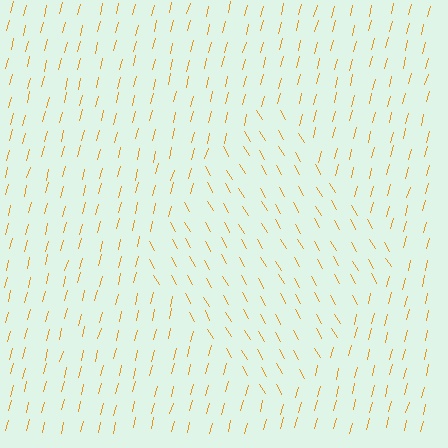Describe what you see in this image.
The image is filled with small orange line segments. A diamond region in the image has lines oriented differently from the surrounding lines, creating a visible texture boundary.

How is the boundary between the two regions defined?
The boundary is defined purely by a change in line orientation (approximately 45 degrees difference). All lines are the same color and thickness.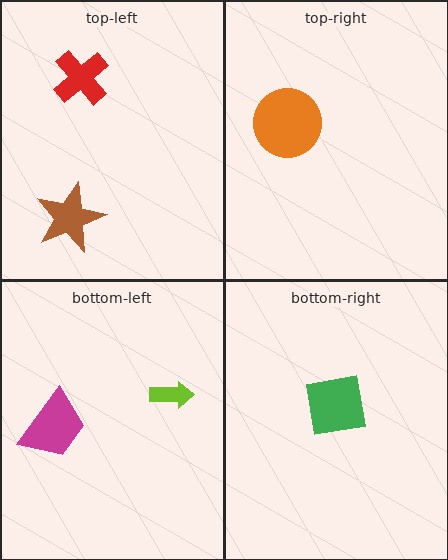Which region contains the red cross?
The top-left region.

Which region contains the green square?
The bottom-right region.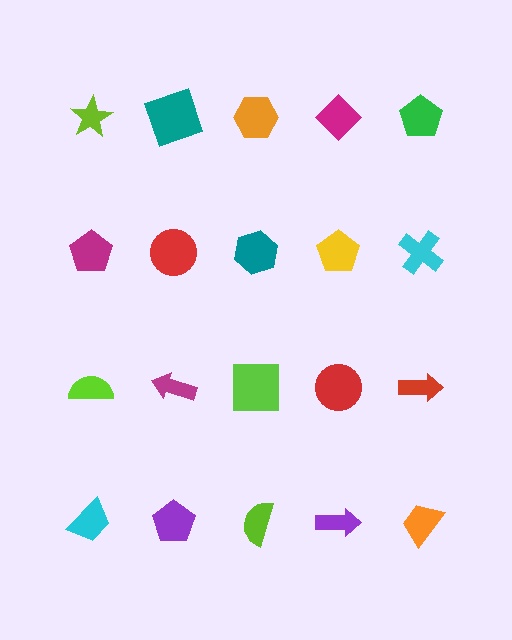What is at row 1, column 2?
A teal square.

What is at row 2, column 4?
A yellow pentagon.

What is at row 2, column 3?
A teal hexagon.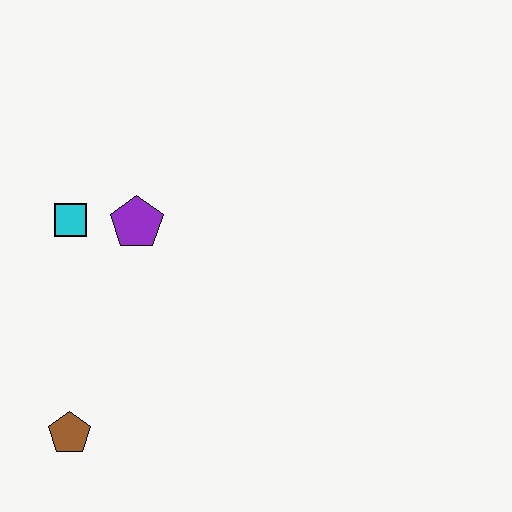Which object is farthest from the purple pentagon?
The brown pentagon is farthest from the purple pentagon.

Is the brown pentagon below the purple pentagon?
Yes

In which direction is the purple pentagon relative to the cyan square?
The purple pentagon is to the right of the cyan square.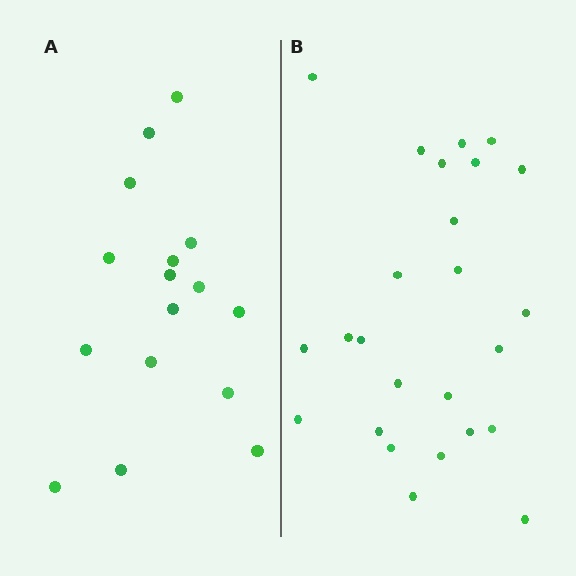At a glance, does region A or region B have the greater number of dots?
Region B (the right region) has more dots.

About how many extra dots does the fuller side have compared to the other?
Region B has roughly 8 or so more dots than region A.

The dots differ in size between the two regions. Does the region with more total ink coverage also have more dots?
No. Region A has more total ink coverage because its dots are larger, but region B actually contains more individual dots. Total area can be misleading — the number of items is what matters here.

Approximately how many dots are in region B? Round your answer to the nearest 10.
About 20 dots. (The exact count is 25, which rounds to 20.)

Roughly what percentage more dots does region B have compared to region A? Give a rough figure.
About 55% more.